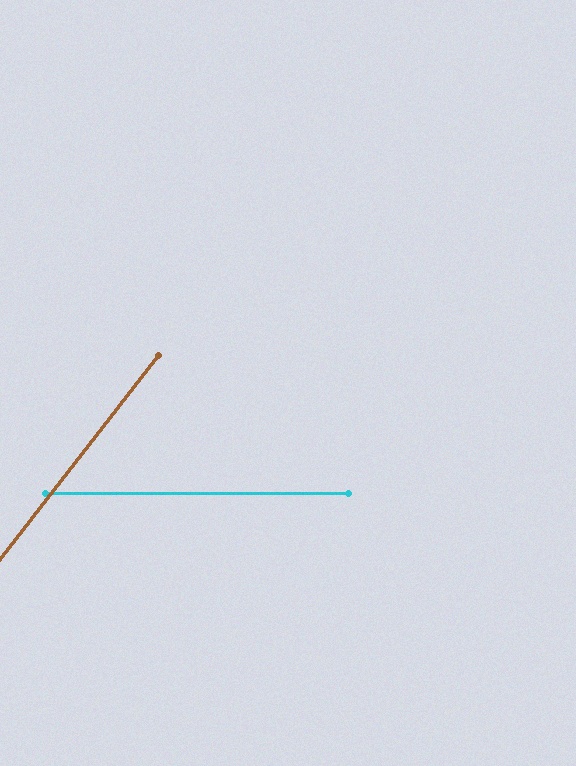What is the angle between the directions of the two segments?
Approximately 52 degrees.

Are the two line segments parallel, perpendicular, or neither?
Neither parallel nor perpendicular — they differ by about 52°.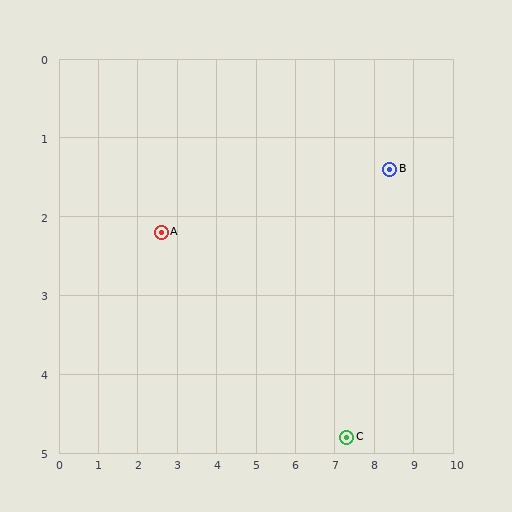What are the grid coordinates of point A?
Point A is at approximately (2.6, 2.2).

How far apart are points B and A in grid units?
Points B and A are about 5.9 grid units apart.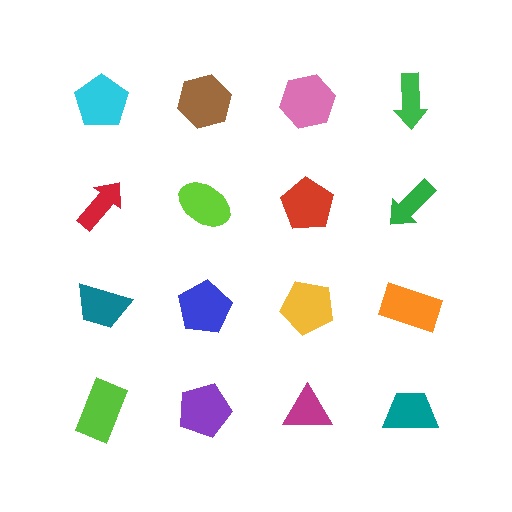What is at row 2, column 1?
A red arrow.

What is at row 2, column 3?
A red pentagon.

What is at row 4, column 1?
A lime rectangle.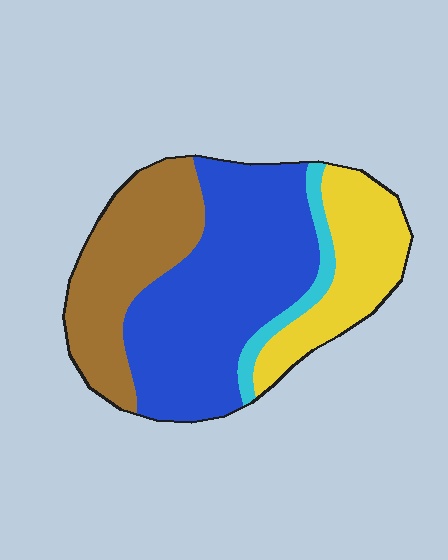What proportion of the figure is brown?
Brown takes up about one quarter (1/4) of the figure.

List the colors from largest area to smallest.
From largest to smallest: blue, brown, yellow, cyan.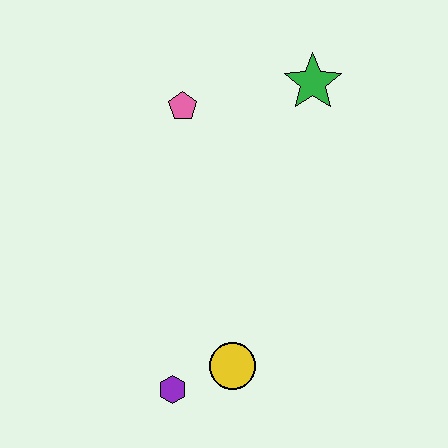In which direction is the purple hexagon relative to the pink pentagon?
The purple hexagon is below the pink pentagon.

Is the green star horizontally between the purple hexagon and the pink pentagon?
No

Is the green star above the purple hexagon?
Yes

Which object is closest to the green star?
The pink pentagon is closest to the green star.